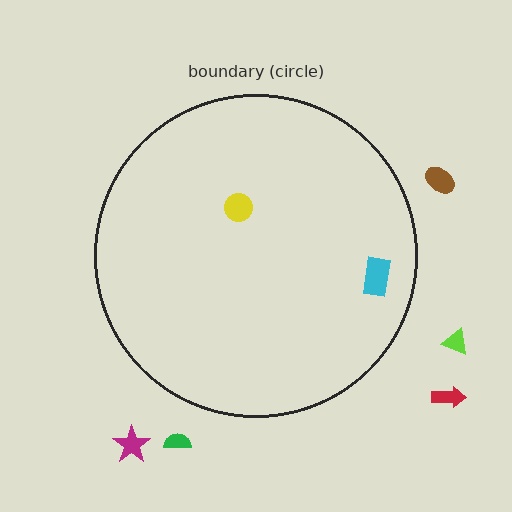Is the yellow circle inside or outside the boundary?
Inside.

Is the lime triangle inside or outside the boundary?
Outside.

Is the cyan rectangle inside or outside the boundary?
Inside.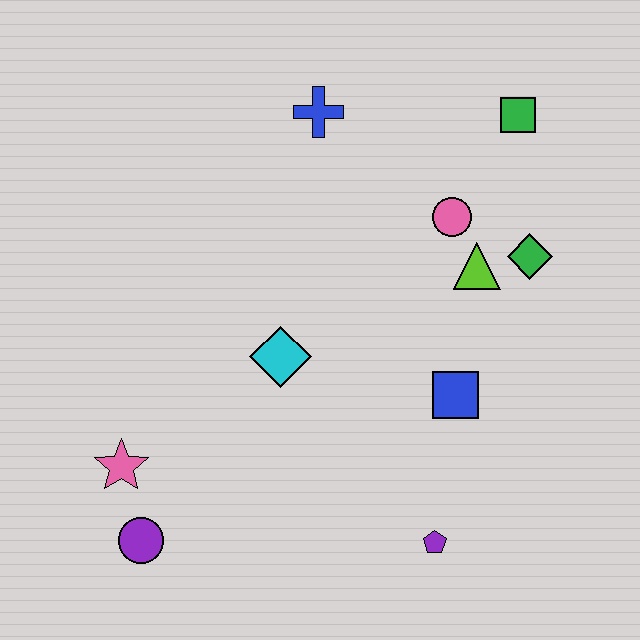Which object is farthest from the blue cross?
The purple circle is farthest from the blue cross.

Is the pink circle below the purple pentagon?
No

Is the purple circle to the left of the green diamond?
Yes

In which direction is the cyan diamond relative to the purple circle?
The cyan diamond is above the purple circle.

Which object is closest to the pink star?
The purple circle is closest to the pink star.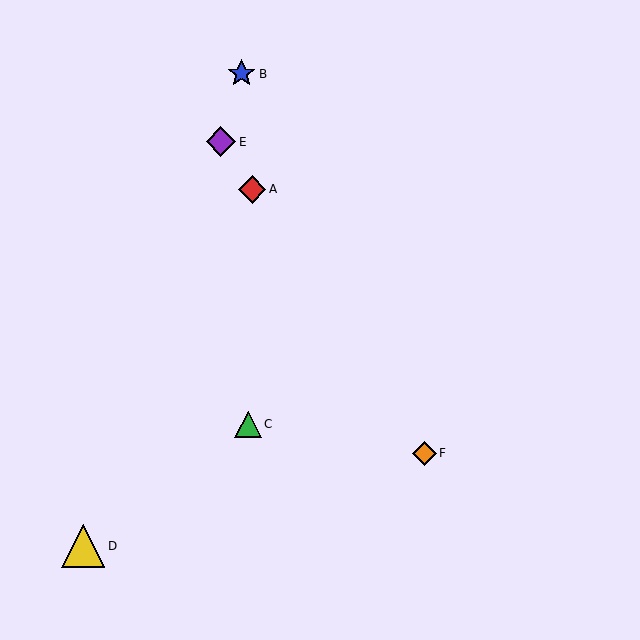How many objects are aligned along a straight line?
3 objects (A, E, F) are aligned along a straight line.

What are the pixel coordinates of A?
Object A is at (252, 189).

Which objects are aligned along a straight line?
Objects A, E, F are aligned along a straight line.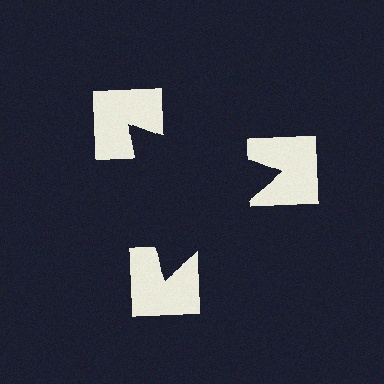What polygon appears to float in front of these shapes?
An illusory triangle — its edges are inferred from the aligned wedge cuts in the notched squares, not physically drawn.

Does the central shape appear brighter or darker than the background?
It typically appears slightly darker than the background, even though no actual brightness change is drawn.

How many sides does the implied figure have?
3 sides.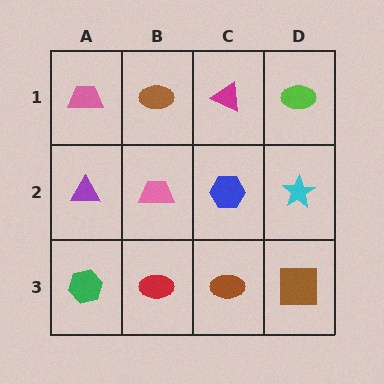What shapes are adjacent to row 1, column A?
A purple triangle (row 2, column A), a brown ellipse (row 1, column B).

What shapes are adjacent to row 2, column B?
A brown ellipse (row 1, column B), a red ellipse (row 3, column B), a purple triangle (row 2, column A), a blue hexagon (row 2, column C).